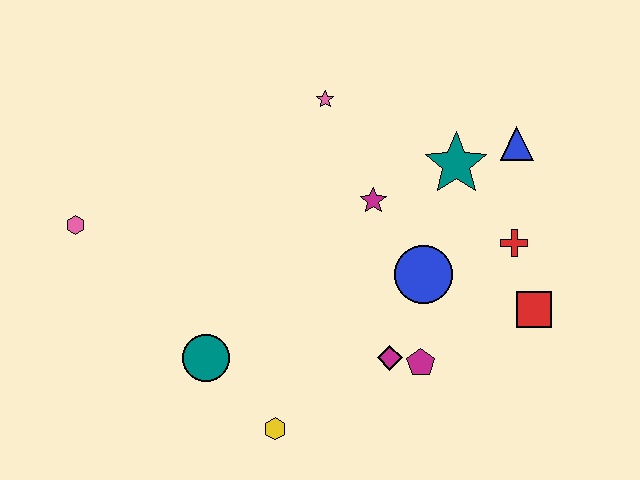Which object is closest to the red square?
The red cross is closest to the red square.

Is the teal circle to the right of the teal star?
No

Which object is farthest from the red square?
The pink hexagon is farthest from the red square.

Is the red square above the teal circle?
Yes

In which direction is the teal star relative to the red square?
The teal star is above the red square.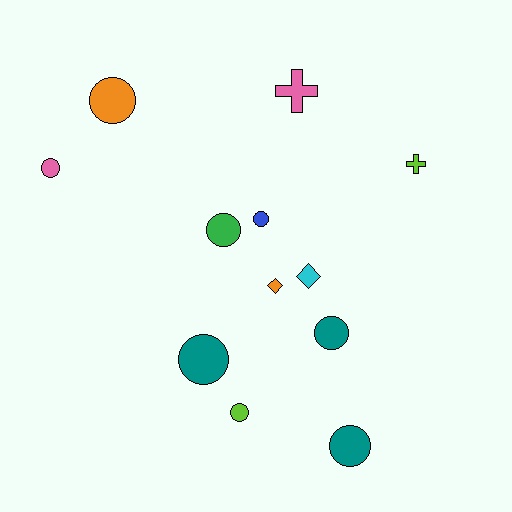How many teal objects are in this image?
There are 3 teal objects.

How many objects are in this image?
There are 12 objects.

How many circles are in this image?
There are 8 circles.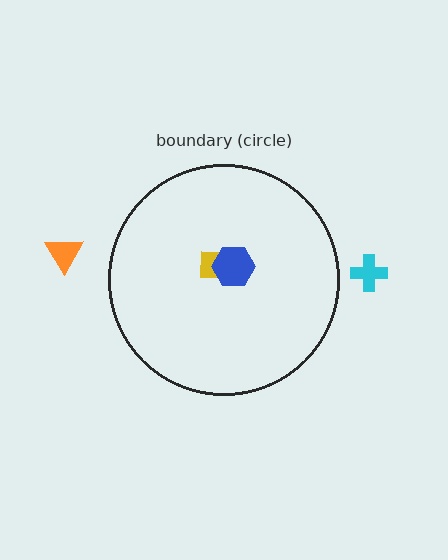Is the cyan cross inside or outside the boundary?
Outside.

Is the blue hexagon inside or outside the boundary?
Inside.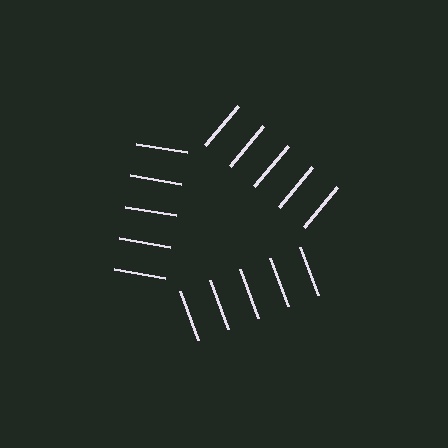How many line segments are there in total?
15 — 5 along each of the 3 edges.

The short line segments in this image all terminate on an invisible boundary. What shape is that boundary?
An illusory triangle — the line segments terminate on its edges but no continuous stroke is drawn.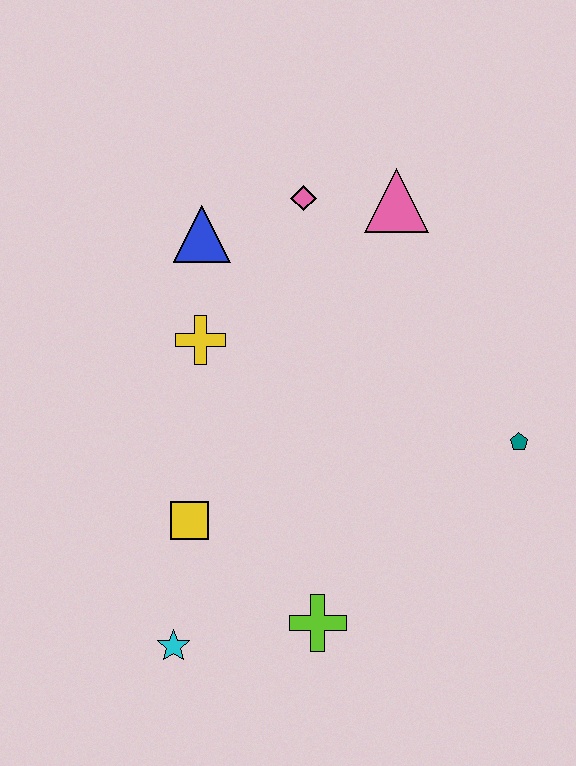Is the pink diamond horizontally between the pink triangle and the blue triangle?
Yes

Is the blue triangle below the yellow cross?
No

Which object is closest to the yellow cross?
The blue triangle is closest to the yellow cross.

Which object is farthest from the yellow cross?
The teal pentagon is farthest from the yellow cross.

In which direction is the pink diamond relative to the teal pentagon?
The pink diamond is above the teal pentagon.